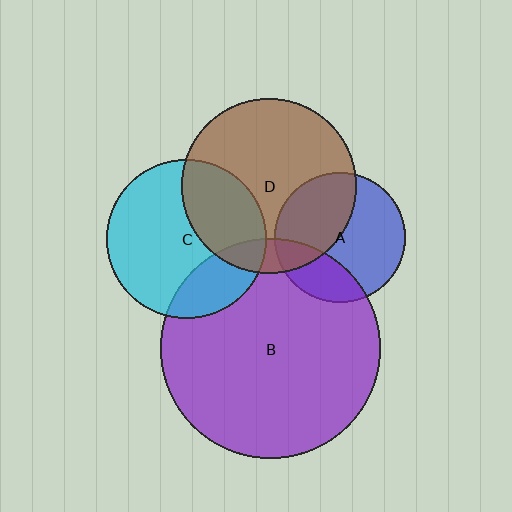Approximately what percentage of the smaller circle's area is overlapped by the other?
Approximately 25%.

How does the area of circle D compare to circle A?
Approximately 1.8 times.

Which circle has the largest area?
Circle B (purple).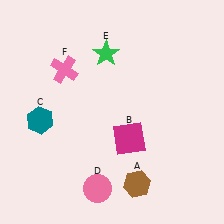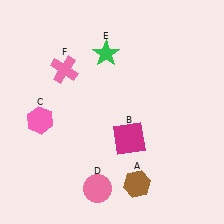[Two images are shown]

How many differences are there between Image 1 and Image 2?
There is 1 difference between the two images.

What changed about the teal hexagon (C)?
In Image 1, C is teal. In Image 2, it changed to pink.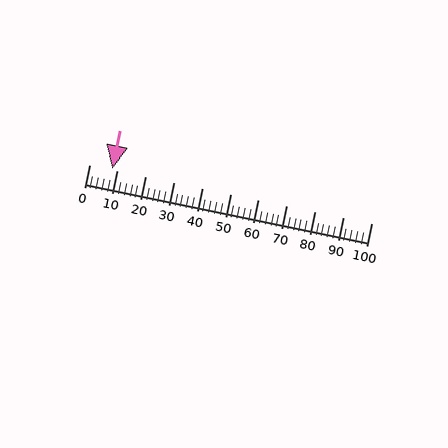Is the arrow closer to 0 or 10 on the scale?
The arrow is closer to 10.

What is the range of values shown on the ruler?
The ruler shows values from 0 to 100.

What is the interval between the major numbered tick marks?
The major tick marks are spaced 10 units apart.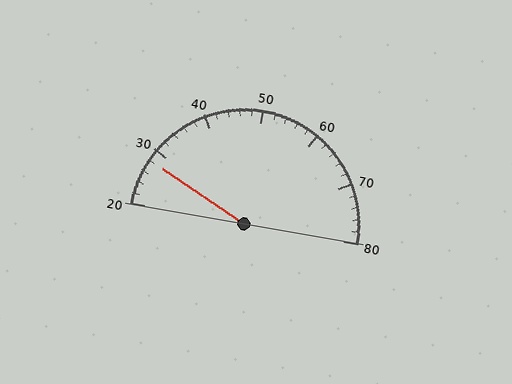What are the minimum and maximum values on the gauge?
The gauge ranges from 20 to 80.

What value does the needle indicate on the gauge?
The needle indicates approximately 28.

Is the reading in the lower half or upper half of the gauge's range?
The reading is in the lower half of the range (20 to 80).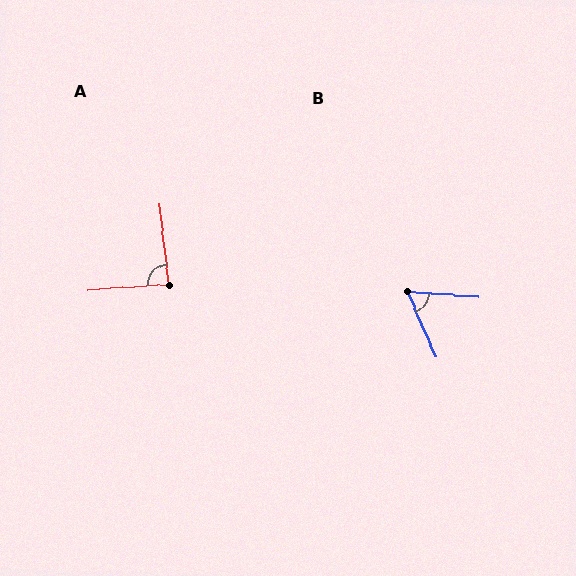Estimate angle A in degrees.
Approximately 87 degrees.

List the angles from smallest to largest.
B (62°), A (87°).